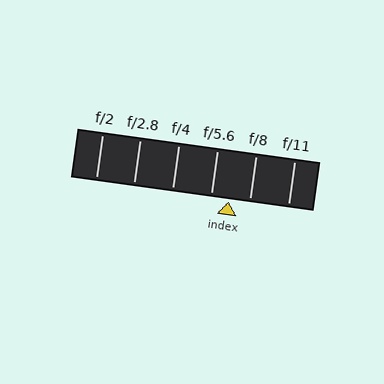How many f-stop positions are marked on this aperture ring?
There are 6 f-stop positions marked.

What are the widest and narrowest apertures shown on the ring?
The widest aperture shown is f/2 and the narrowest is f/11.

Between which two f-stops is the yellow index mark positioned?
The index mark is between f/5.6 and f/8.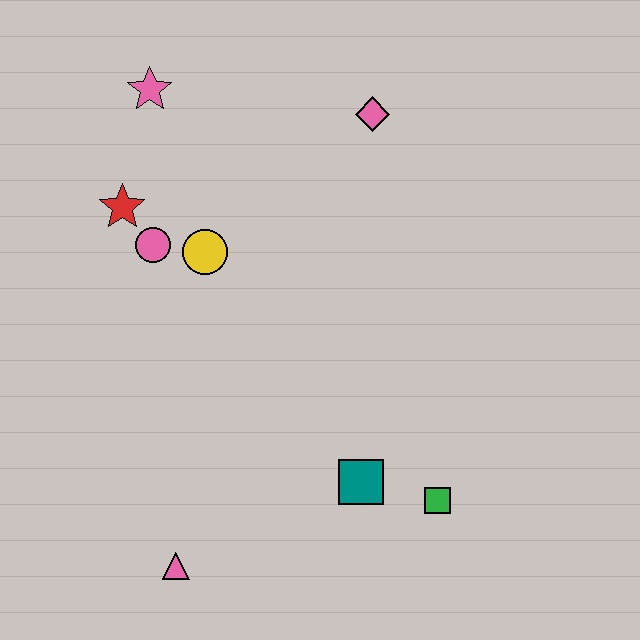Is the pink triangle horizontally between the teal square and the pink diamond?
No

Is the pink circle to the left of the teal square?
Yes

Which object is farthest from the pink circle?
The green square is farthest from the pink circle.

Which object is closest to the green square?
The teal square is closest to the green square.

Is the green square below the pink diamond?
Yes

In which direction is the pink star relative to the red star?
The pink star is above the red star.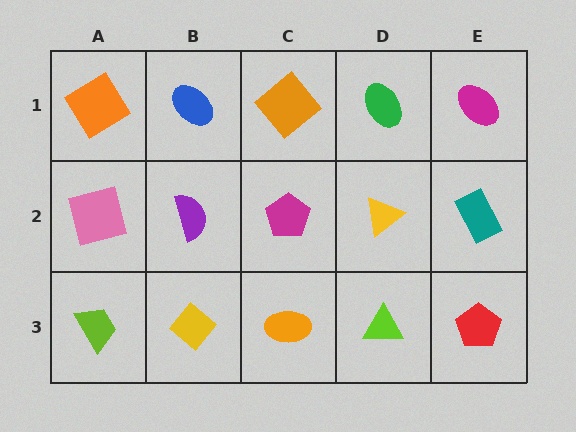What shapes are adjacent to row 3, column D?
A yellow triangle (row 2, column D), an orange ellipse (row 3, column C), a red pentagon (row 3, column E).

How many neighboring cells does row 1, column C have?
3.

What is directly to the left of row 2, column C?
A purple semicircle.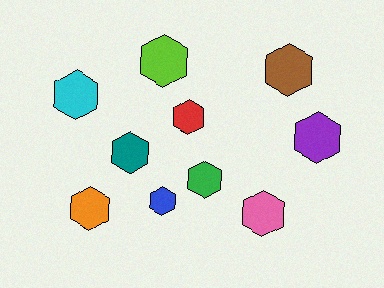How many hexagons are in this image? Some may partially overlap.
There are 10 hexagons.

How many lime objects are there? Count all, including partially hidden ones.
There is 1 lime object.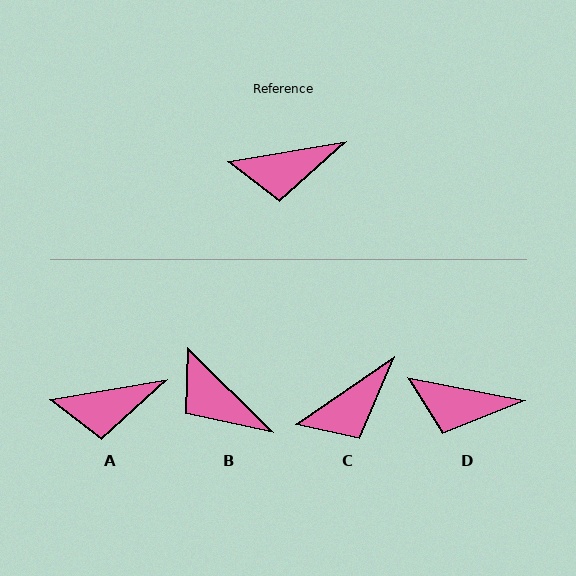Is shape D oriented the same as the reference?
No, it is off by about 21 degrees.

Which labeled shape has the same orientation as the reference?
A.